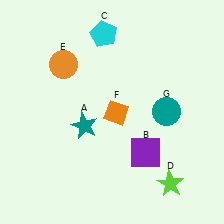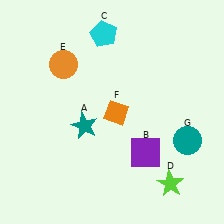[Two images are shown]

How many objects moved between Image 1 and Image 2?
1 object moved between the two images.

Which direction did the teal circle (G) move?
The teal circle (G) moved down.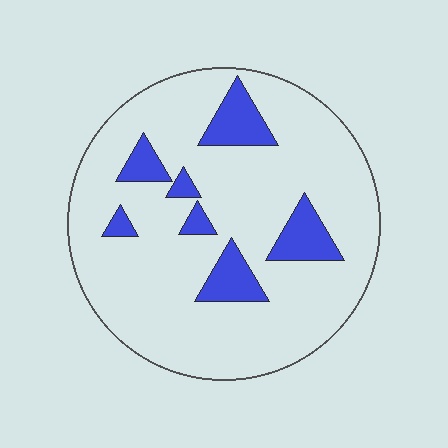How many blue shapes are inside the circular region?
7.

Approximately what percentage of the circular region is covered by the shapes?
Approximately 15%.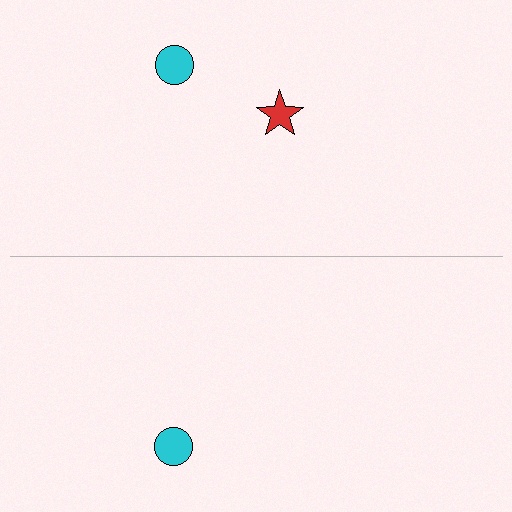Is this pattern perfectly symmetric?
No, the pattern is not perfectly symmetric. A red star is missing from the bottom side.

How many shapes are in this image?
There are 3 shapes in this image.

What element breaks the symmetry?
A red star is missing from the bottom side.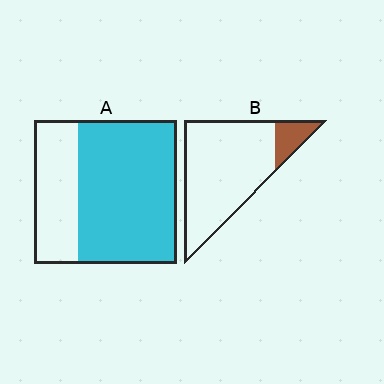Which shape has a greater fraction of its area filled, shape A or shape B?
Shape A.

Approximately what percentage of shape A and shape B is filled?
A is approximately 70% and B is approximately 15%.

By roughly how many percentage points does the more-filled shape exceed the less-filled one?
By roughly 55 percentage points (A over B).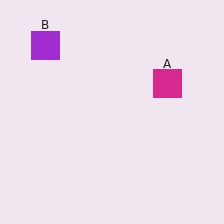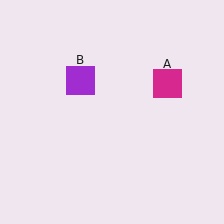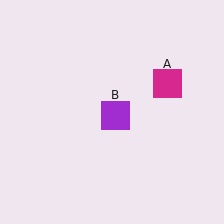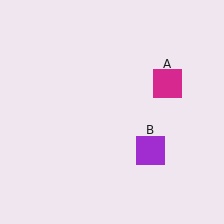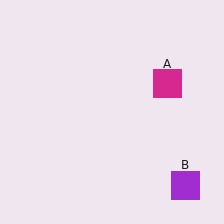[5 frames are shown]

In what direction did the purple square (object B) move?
The purple square (object B) moved down and to the right.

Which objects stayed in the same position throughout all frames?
Magenta square (object A) remained stationary.